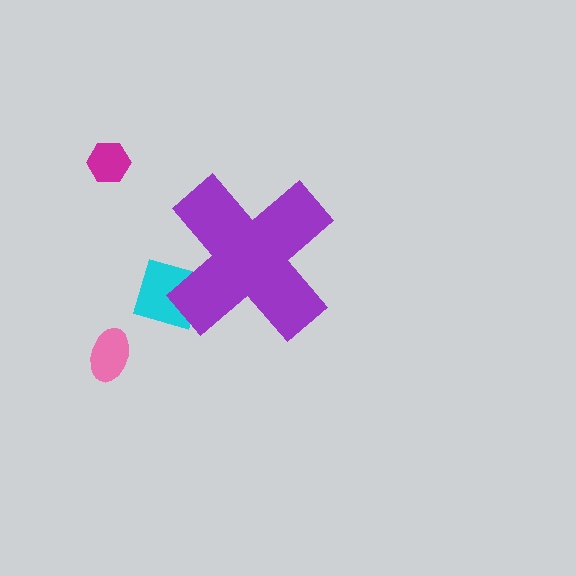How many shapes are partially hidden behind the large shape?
1 shape is partially hidden.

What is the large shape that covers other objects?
A purple cross.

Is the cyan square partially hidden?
Yes, the cyan square is partially hidden behind the purple cross.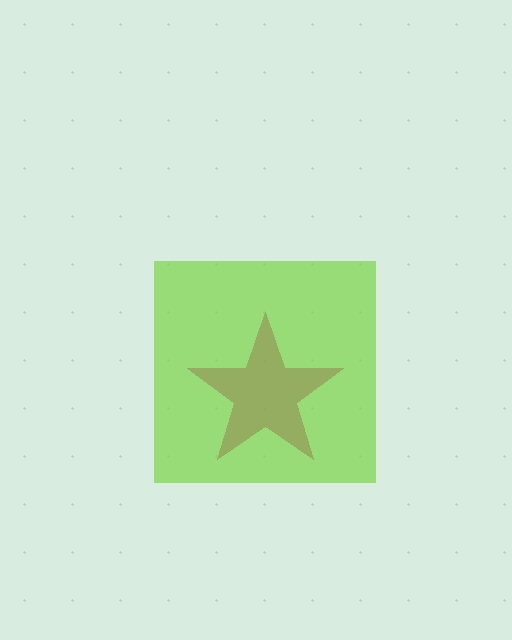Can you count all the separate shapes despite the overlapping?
Yes, there are 2 separate shapes.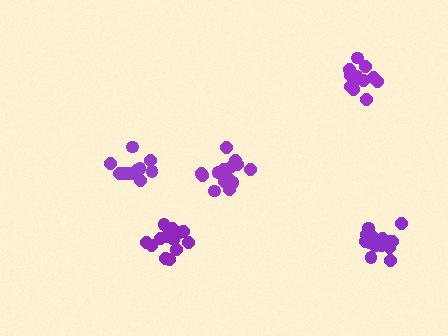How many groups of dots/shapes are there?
There are 5 groups.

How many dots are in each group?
Group 1: 13 dots, Group 2: 12 dots, Group 3: 15 dots, Group 4: 15 dots, Group 5: 17 dots (72 total).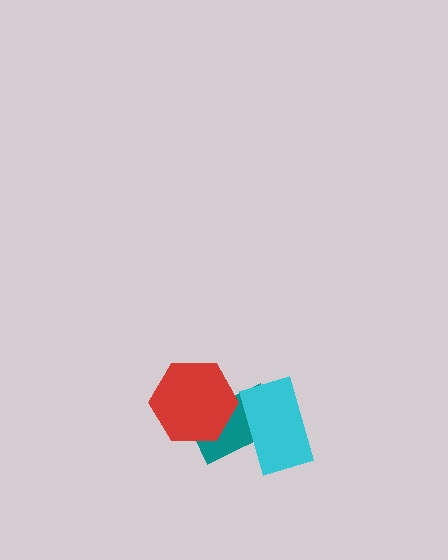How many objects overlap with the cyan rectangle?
1 object overlaps with the cyan rectangle.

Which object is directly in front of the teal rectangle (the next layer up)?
The red hexagon is directly in front of the teal rectangle.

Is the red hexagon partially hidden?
No, no other shape covers it.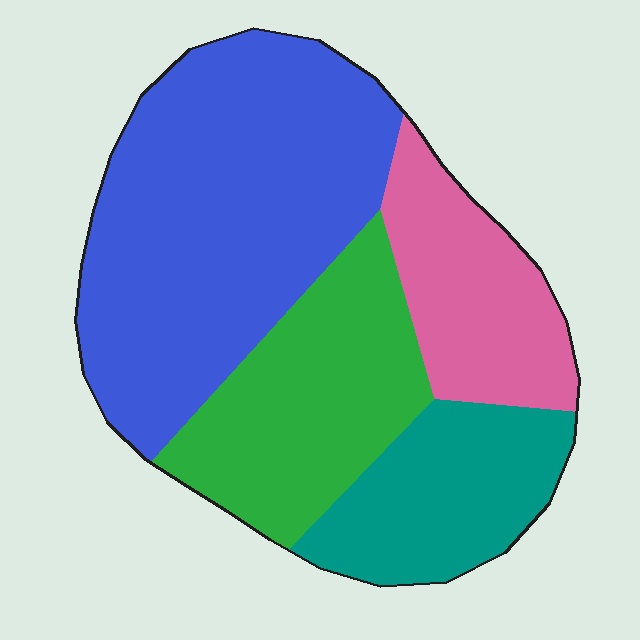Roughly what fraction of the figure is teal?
Teal takes up between a sixth and a third of the figure.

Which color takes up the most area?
Blue, at roughly 45%.